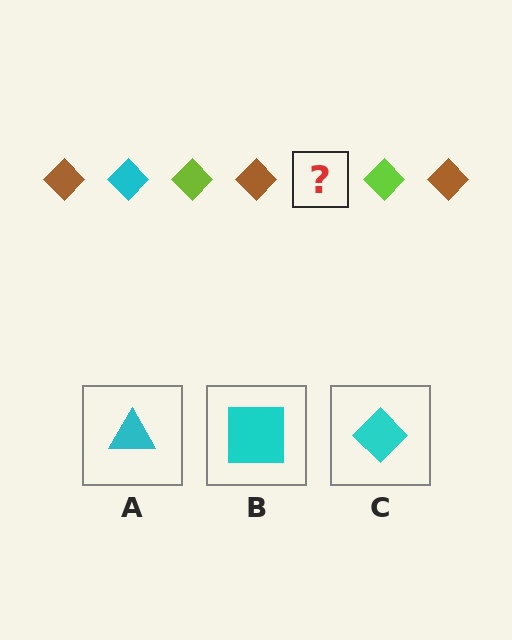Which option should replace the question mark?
Option C.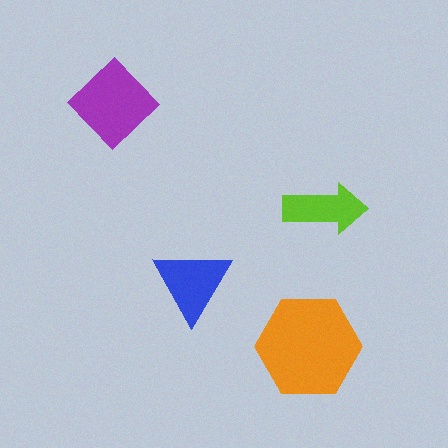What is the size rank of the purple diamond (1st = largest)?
2nd.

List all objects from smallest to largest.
The lime arrow, the blue triangle, the purple diamond, the orange hexagon.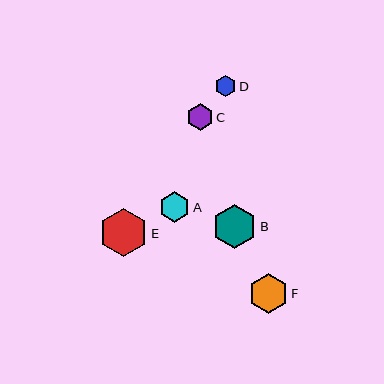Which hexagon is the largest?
Hexagon E is the largest with a size of approximately 48 pixels.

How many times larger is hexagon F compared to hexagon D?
Hexagon F is approximately 1.9 times the size of hexagon D.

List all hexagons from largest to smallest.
From largest to smallest: E, B, F, A, C, D.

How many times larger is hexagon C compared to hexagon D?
Hexagon C is approximately 1.3 times the size of hexagon D.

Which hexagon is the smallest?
Hexagon D is the smallest with a size of approximately 21 pixels.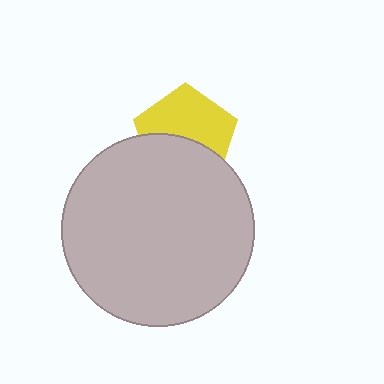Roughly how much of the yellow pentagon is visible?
About half of it is visible (roughly 56%).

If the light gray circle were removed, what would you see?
You would see the complete yellow pentagon.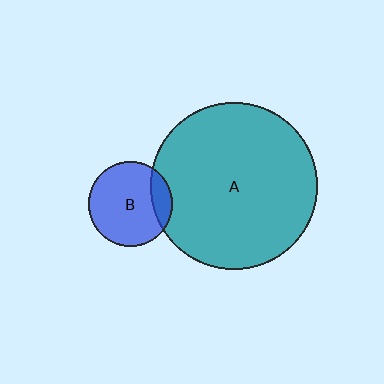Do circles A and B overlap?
Yes.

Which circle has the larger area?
Circle A (teal).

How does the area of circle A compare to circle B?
Approximately 3.9 times.